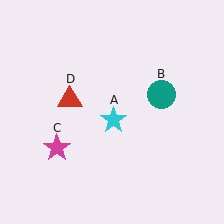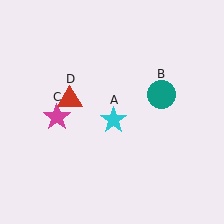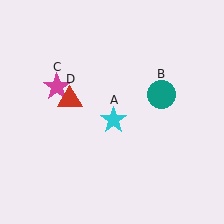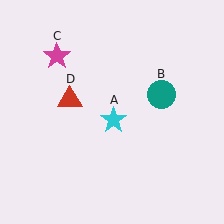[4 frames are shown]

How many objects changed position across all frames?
1 object changed position: magenta star (object C).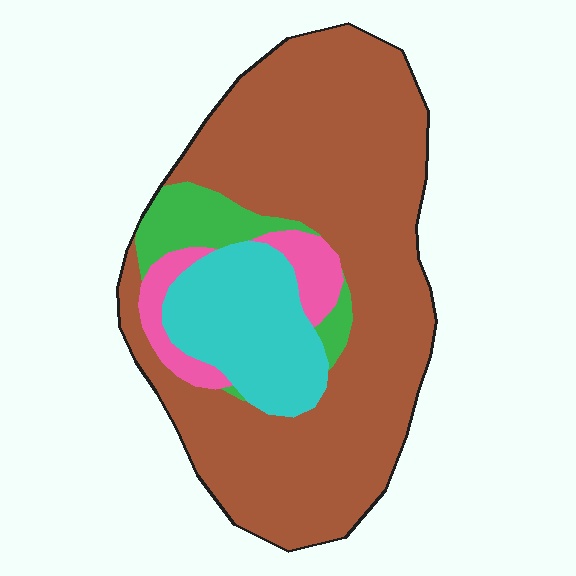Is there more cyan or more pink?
Cyan.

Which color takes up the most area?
Brown, at roughly 70%.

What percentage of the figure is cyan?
Cyan covers 16% of the figure.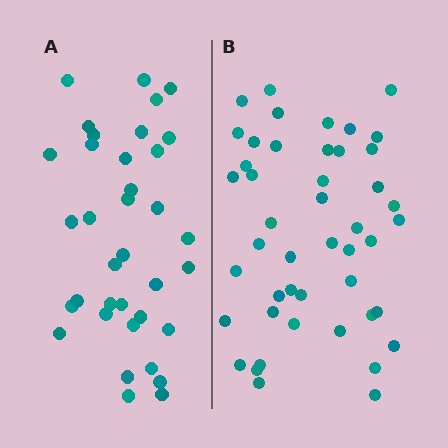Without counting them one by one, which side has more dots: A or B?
Region B (the right region) has more dots.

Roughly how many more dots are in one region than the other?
Region B has roughly 10 or so more dots than region A.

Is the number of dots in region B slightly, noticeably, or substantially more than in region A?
Region B has noticeably more, but not dramatically so. The ratio is roughly 1.3 to 1.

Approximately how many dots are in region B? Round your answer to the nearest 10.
About 50 dots. (The exact count is 46, which rounds to 50.)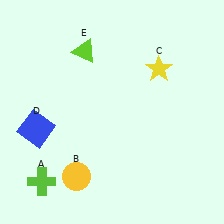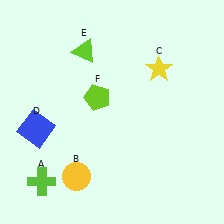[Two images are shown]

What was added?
A lime pentagon (F) was added in Image 2.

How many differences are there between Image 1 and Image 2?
There is 1 difference between the two images.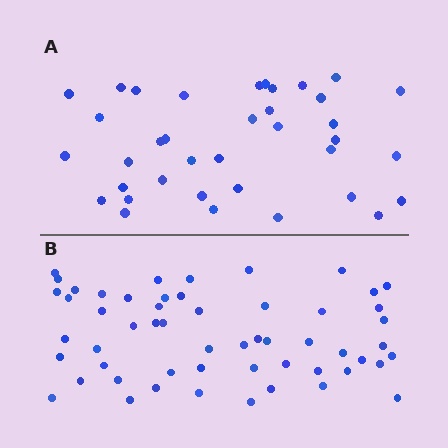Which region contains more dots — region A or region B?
Region B (the bottom region) has more dots.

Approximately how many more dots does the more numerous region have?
Region B has approximately 20 more dots than region A.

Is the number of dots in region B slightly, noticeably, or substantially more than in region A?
Region B has substantially more. The ratio is roughly 1.5 to 1.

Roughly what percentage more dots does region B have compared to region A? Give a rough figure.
About 50% more.